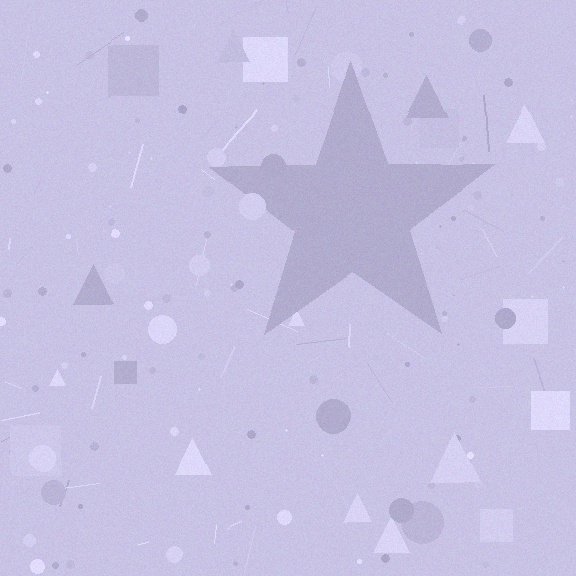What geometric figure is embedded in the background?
A star is embedded in the background.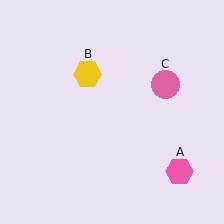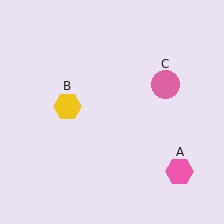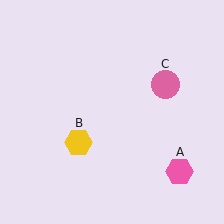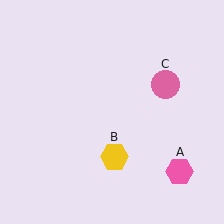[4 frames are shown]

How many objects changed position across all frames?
1 object changed position: yellow hexagon (object B).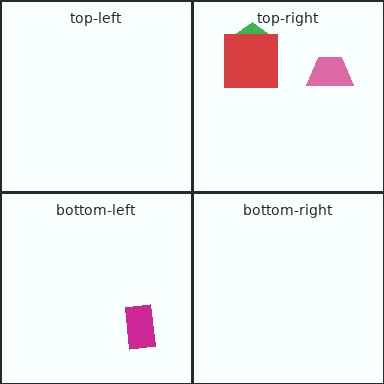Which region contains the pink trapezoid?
The top-right region.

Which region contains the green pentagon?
The top-right region.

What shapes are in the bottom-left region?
The magenta rectangle.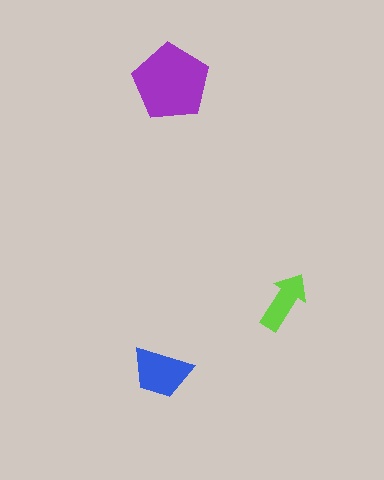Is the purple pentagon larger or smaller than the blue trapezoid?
Larger.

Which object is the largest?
The purple pentagon.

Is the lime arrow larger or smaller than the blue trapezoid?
Smaller.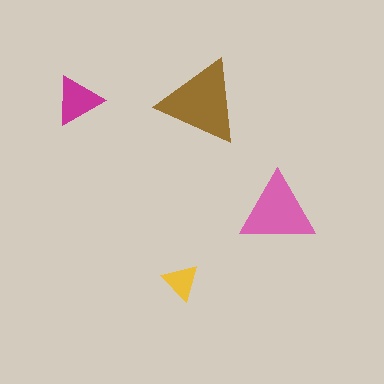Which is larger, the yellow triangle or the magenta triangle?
The magenta one.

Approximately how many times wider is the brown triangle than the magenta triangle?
About 1.5 times wider.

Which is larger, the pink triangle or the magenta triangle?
The pink one.